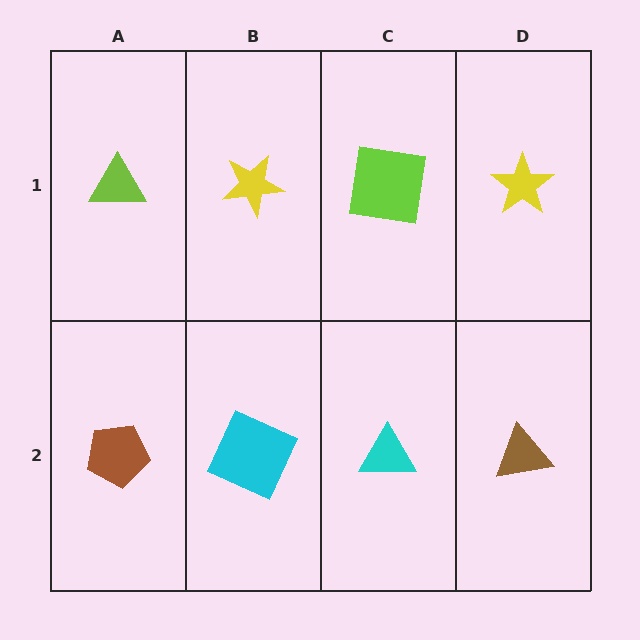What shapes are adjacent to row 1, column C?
A cyan triangle (row 2, column C), a yellow star (row 1, column B), a yellow star (row 1, column D).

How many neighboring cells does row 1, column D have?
2.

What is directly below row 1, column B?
A cyan square.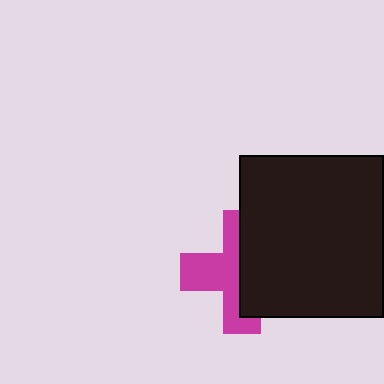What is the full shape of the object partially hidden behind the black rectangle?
The partially hidden object is a magenta cross.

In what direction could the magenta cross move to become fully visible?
The magenta cross could move left. That would shift it out from behind the black rectangle entirely.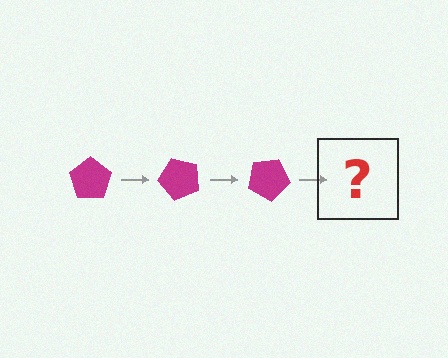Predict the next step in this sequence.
The next step is a magenta pentagon rotated 150 degrees.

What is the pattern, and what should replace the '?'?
The pattern is that the pentagon rotates 50 degrees each step. The '?' should be a magenta pentagon rotated 150 degrees.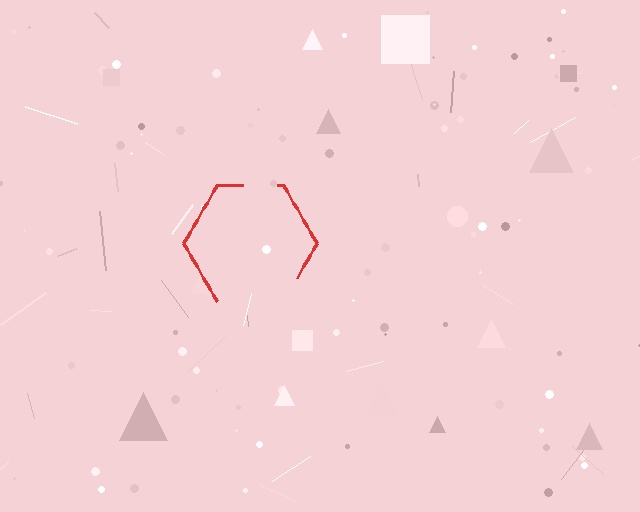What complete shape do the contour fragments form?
The contour fragments form a hexagon.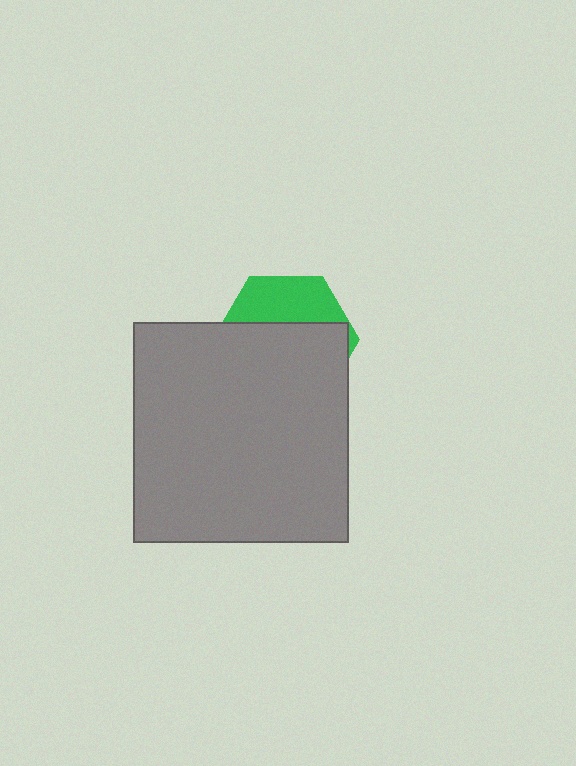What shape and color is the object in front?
The object in front is a gray rectangle.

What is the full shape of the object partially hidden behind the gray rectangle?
The partially hidden object is a green hexagon.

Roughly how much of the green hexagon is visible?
A small part of it is visible (roughly 34%).